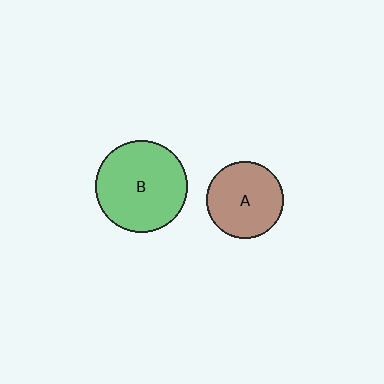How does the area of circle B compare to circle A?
Approximately 1.4 times.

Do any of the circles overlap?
No, none of the circles overlap.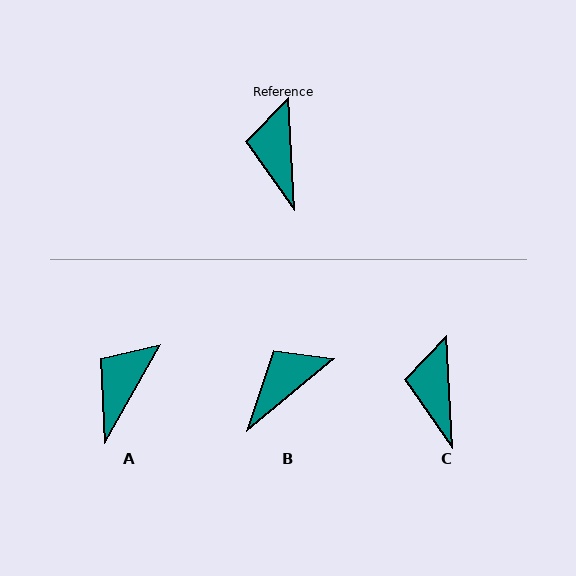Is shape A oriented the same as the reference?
No, it is off by about 33 degrees.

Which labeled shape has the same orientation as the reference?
C.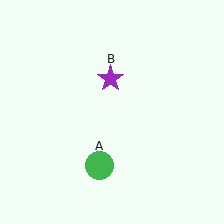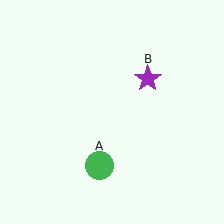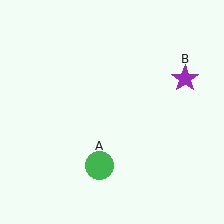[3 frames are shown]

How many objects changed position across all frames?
1 object changed position: purple star (object B).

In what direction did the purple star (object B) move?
The purple star (object B) moved right.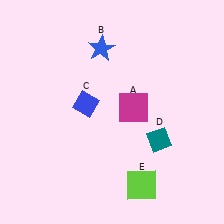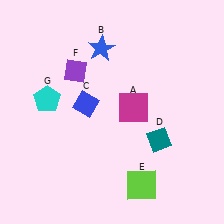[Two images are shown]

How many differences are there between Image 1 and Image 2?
There are 2 differences between the two images.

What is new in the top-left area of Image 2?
A purple diamond (F) was added in the top-left area of Image 2.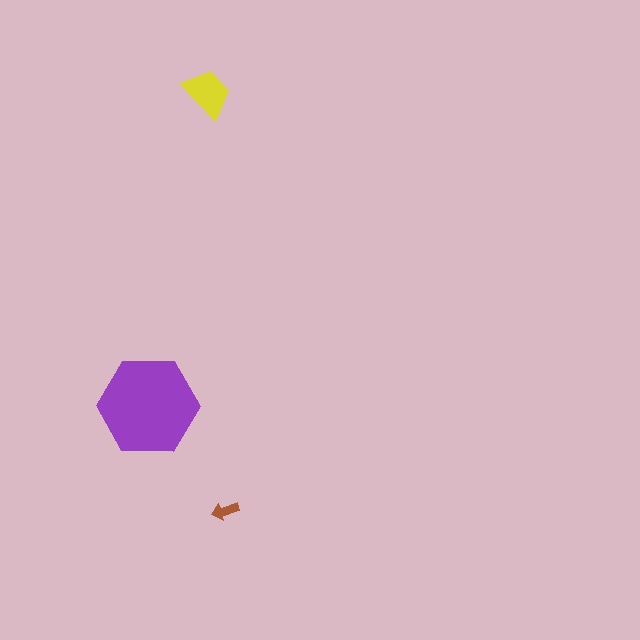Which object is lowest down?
The brown arrow is bottommost.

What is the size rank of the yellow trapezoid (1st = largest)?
2nd.